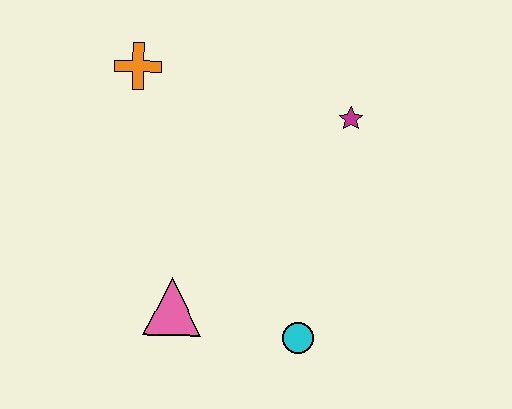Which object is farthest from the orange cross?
The cyan circle is farthest from the orange cross.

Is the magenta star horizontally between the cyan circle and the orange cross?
No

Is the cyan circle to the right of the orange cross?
Yes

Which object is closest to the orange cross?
The magenta star is closest to the orange cross.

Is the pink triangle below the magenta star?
Yes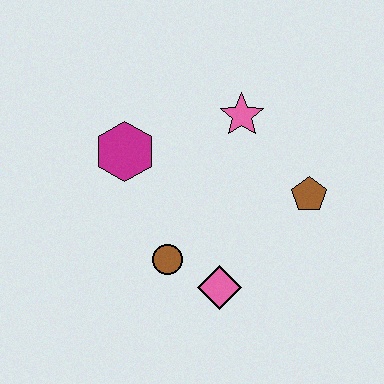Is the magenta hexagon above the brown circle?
Yes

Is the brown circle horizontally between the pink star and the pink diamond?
No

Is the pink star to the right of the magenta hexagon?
Yes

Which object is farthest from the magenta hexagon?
The brown pentagon is farthest from the magenta hexagon.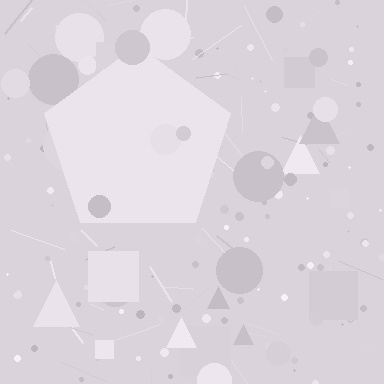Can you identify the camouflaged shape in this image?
The camouflaged shape is a pentagon.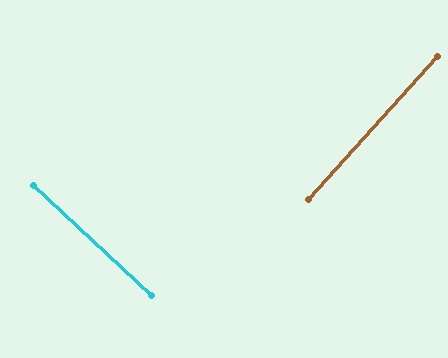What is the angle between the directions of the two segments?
Approximately 89 degrees.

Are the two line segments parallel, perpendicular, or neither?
Perpendicular — they meet at approximately 89°.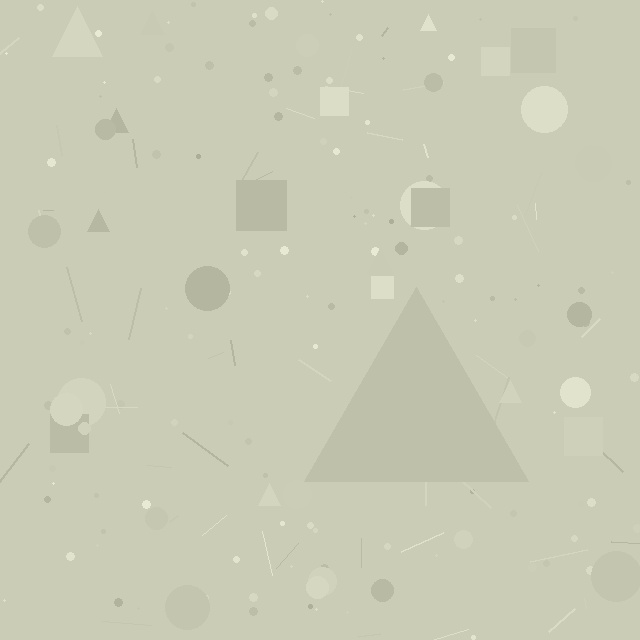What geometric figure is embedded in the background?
A triangle is embedded in the background.